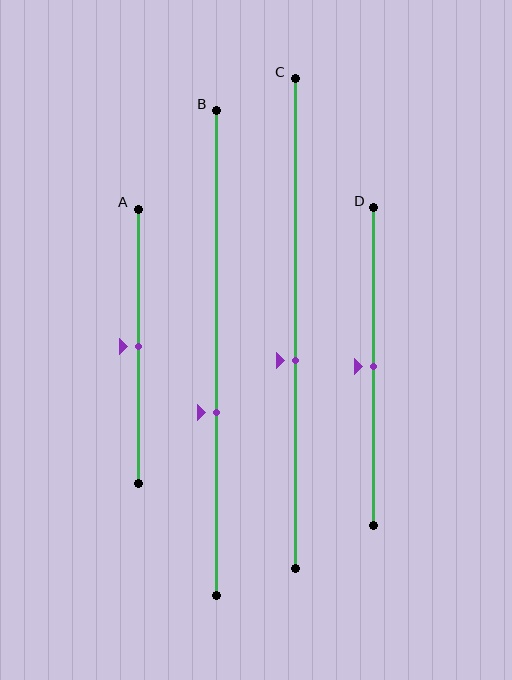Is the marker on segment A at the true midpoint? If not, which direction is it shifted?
Yes, the marker on segment A is at the true midpoint.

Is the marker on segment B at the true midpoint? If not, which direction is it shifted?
No, the marker on segment B is shifted downward by about 12% of the segment length.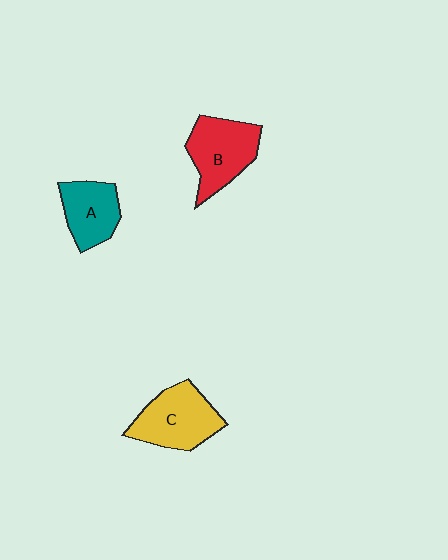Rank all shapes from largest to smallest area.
From largest to smallest: C (yellow), B (red), A (teal).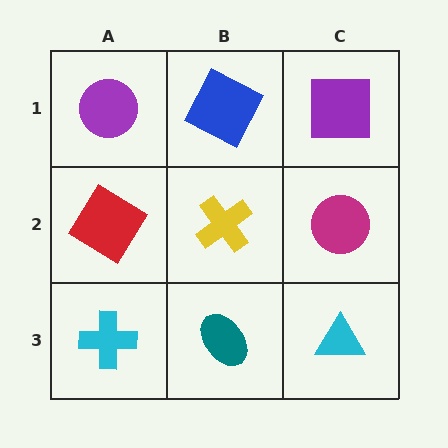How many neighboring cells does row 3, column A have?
2.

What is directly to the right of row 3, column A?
A teal ellipse.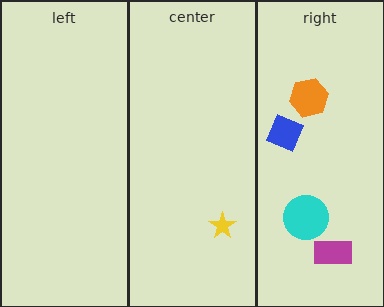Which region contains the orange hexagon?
The right region.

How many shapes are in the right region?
4.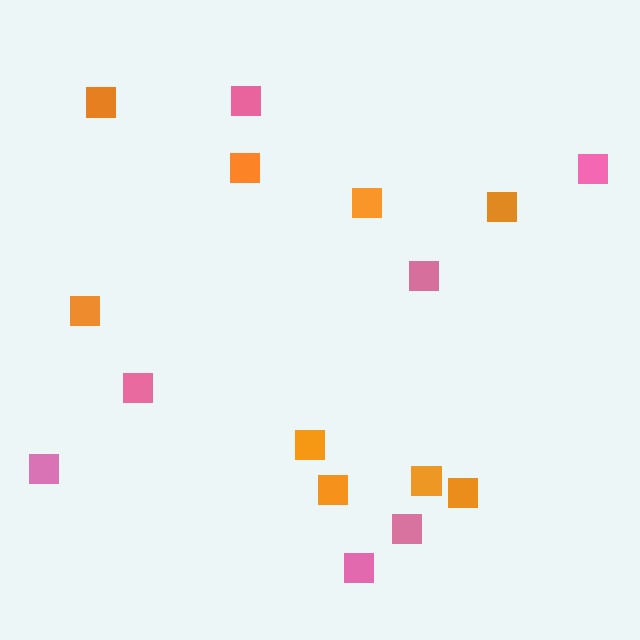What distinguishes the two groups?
There are 2 groups: one group of orange squares (9) and one group of pink squares (7).